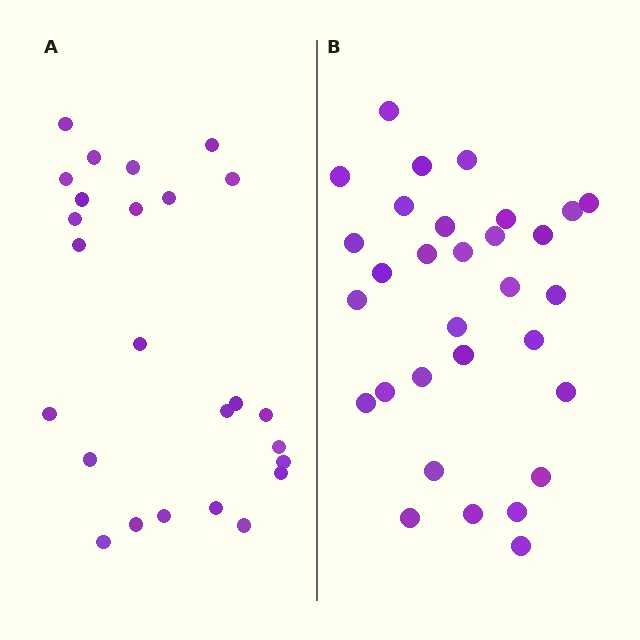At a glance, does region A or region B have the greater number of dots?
Region B (the right region) has more dots.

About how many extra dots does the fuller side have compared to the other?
Region B has about 6 more dots than region A.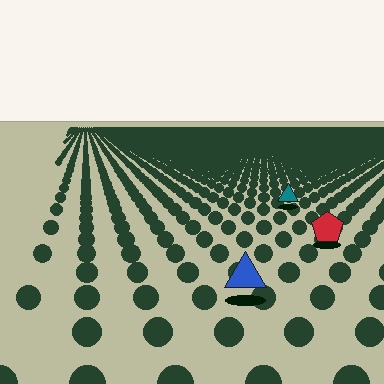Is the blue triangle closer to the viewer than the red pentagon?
Yes. The blue triangle is closer — you can tell from the texture gradient: the ground texture is coarser near it.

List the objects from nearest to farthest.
From nearest to farthest: the blue triangle, the red pentagon, the teal triangle.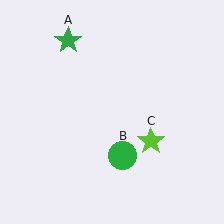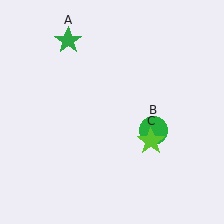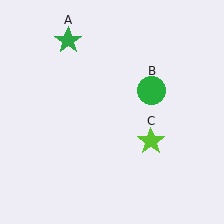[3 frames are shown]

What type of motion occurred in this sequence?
The green circle (object B) rotated counterclockwise around the center of the scene.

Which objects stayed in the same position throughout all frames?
Green star (object A) and lime star (object C) remained stationary.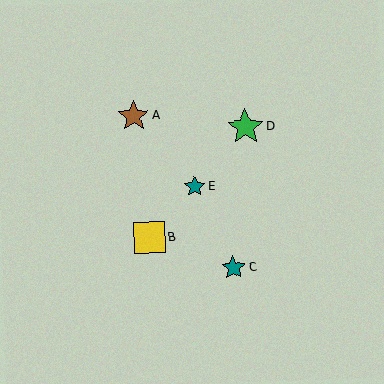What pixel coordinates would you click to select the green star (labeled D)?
Click at (245, 127) to select the green star D.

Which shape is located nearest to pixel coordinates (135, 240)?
The yellow square (labeled B) at (150, 238) is nearest to that location.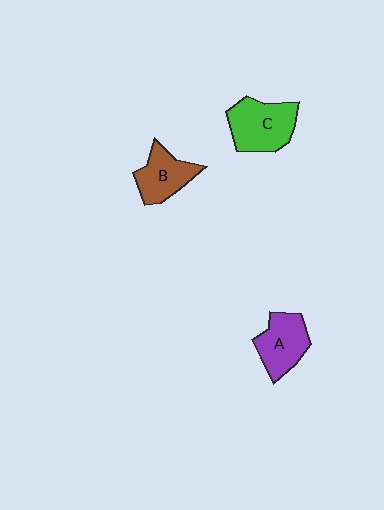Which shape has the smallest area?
Shape B (brown).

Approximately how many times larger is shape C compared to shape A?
Approximately 1.2 times.